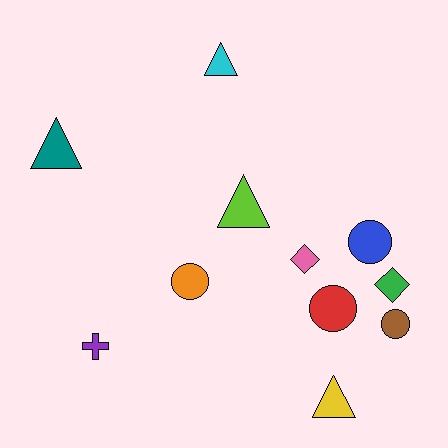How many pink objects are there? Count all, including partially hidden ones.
There is 1 pink object.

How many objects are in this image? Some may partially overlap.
There are 11 objects.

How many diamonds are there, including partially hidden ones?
There are 2 diamonds.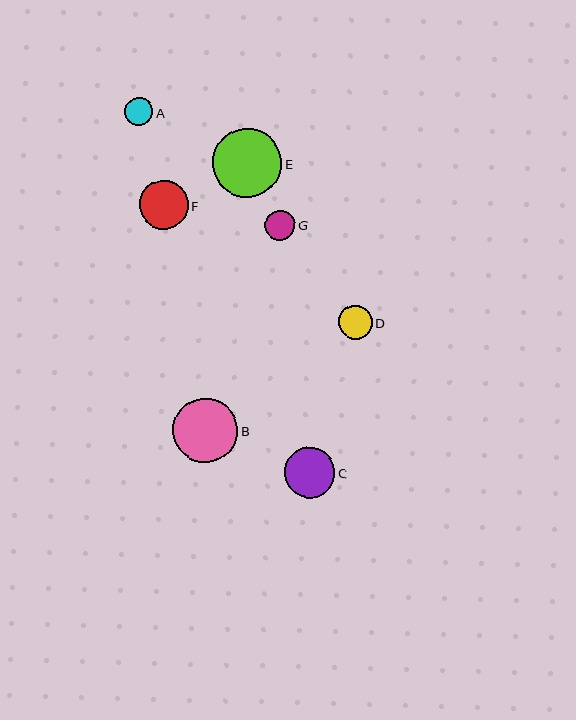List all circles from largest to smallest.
From largest to smallest: E, B, C, F, D, G, A.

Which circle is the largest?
Circle E is the largest with a size of approximately 69 pixels.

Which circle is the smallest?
Circle A is the smallest with a size of approximately 28 pixels.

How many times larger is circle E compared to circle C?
Circle E is approximately 1.4 times the size of circle C.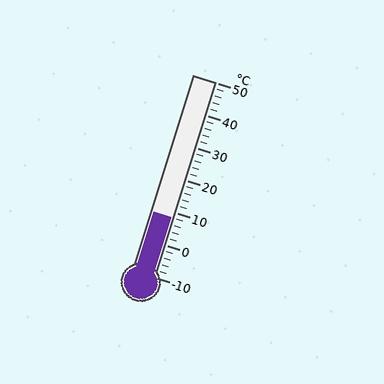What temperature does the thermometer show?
The thermometer shows approximately 8°C.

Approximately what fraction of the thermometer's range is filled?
The thermometer is filled to approximately 30% of its range.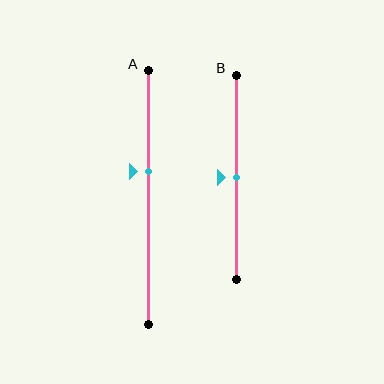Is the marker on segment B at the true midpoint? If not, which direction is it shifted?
Yes, the marker on segment B is at the true midpoint.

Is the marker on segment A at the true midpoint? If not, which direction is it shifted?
No, the marker on segment A is shifted upward by about 10% of the segment length.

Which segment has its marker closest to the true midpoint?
Segment B has its marker closest to the true midpoint.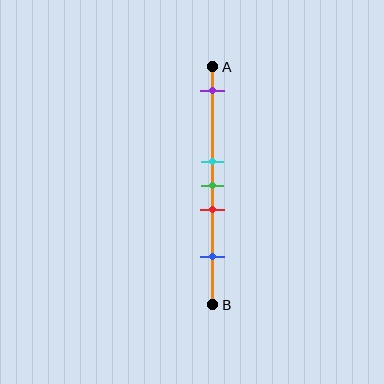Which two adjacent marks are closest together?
The cyan and green marks are the closest adjacent pair.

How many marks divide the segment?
There are 5 marks dividing the segment.